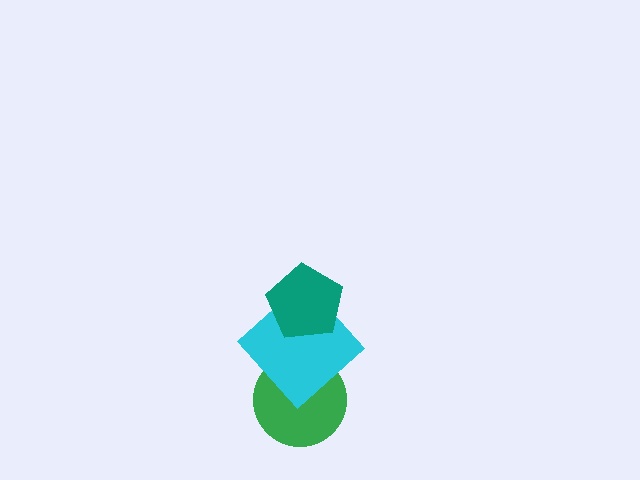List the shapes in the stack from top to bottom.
From top to bottom: the teal pentagon, the cyan diamond, the green circle.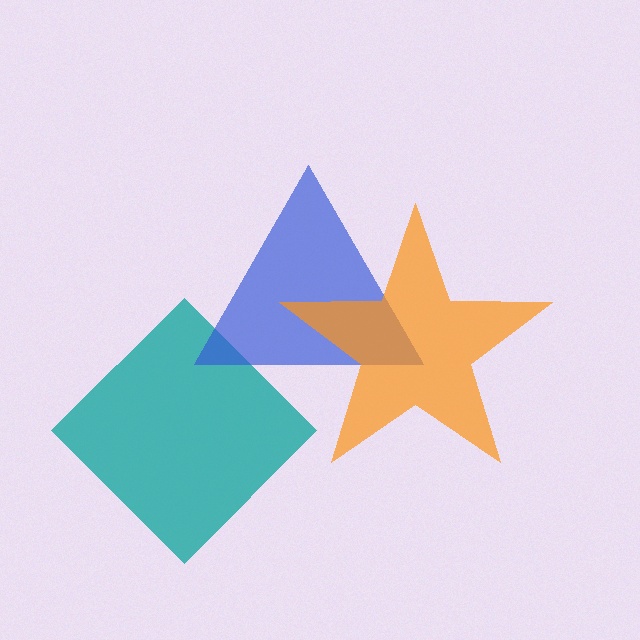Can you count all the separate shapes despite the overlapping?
Yes, there are 3 separate shapes.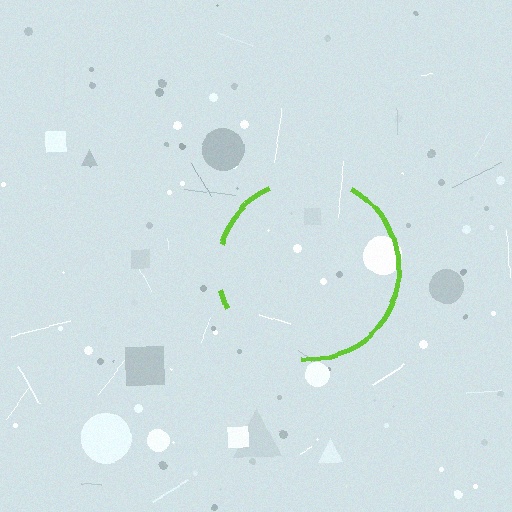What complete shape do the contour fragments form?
The contour fragments form a circle.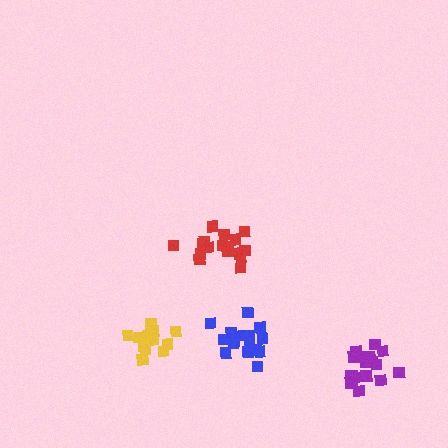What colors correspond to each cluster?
The clusters are colored: blue, yellow, red, purple.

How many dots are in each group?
Group 1: 18 dots, Group 2: 14 dots, Group 3: 17 dots, Group 4: 18 dots (67 total).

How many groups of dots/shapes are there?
There are 4 groups.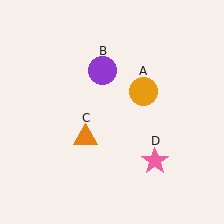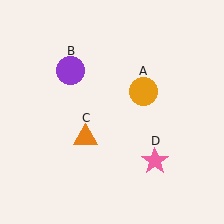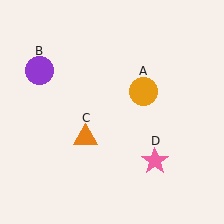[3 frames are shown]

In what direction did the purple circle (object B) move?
The purple circle (object B) moved left.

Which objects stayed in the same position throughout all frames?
Orange circle (object A) and orange triangle (object C) and pink star (object D) remained stationary.